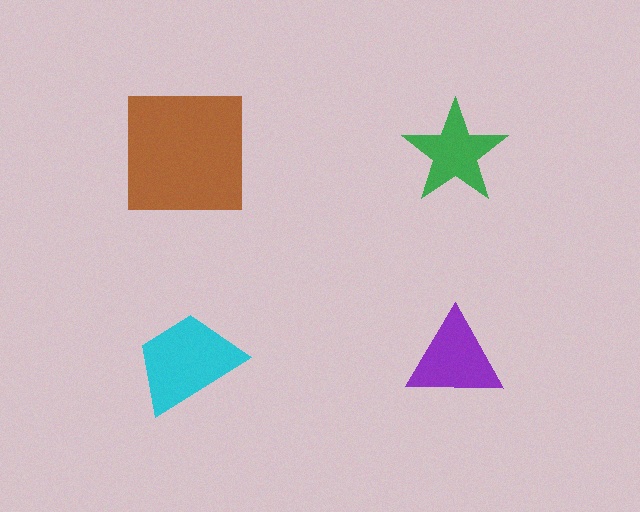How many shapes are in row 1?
2 shapes.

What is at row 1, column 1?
A brown square.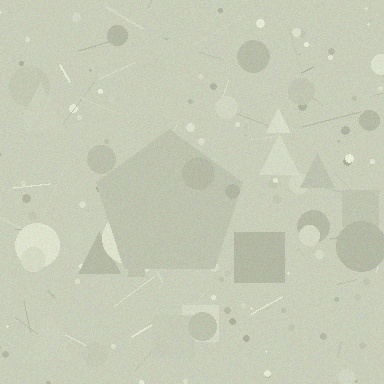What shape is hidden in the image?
A pentagon is hidden in the image.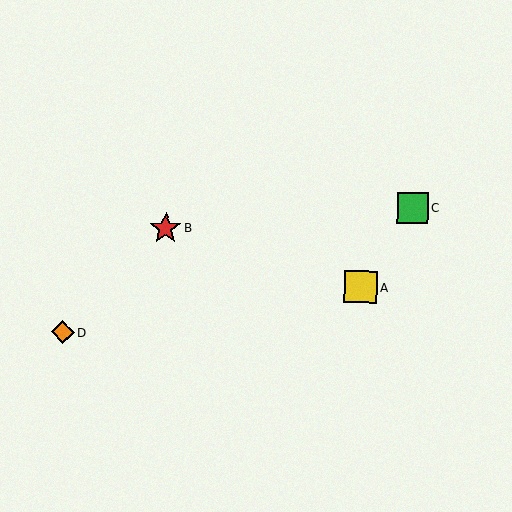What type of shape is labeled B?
Shape B is a red star.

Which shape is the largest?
The yellow square (labeled A) is the largest.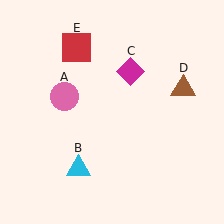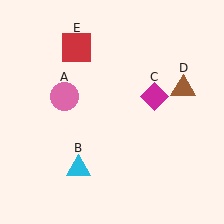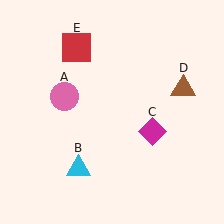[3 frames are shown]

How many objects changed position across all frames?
1 object changed position: magenta diamond (object C).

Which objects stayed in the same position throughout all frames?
Pink circle (object A) and cyan triangle (object B) and brown triangle (object D) and red square (object E) remained stationary.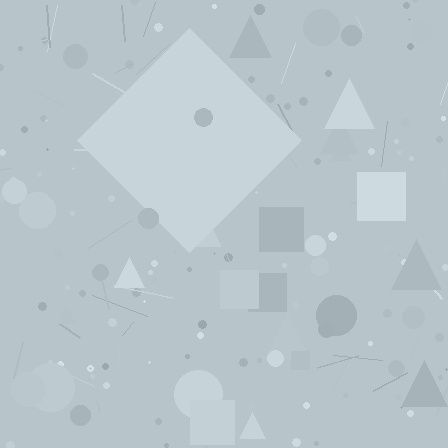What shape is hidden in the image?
A diamond is hidden in the image.